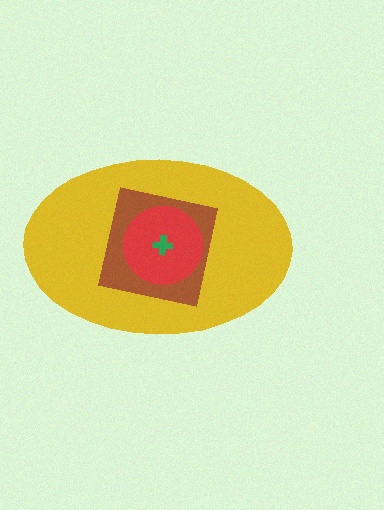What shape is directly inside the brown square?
The red circle.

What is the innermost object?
The green cross.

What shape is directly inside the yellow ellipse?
The brown square.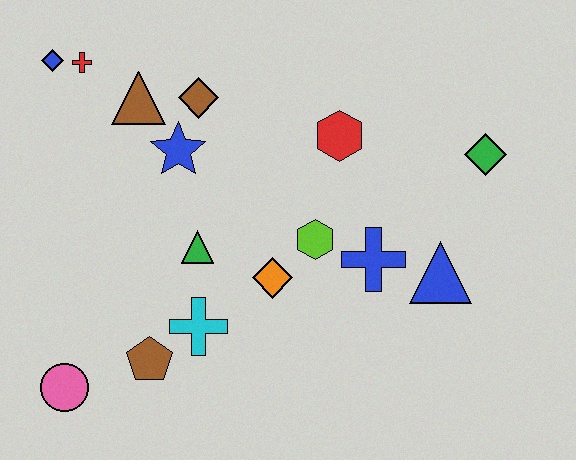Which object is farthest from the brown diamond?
The pink circle is farthest from the brown diamond.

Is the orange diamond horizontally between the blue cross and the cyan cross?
Yes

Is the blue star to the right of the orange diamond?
No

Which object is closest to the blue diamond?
The red cross is closest to the blue diamond.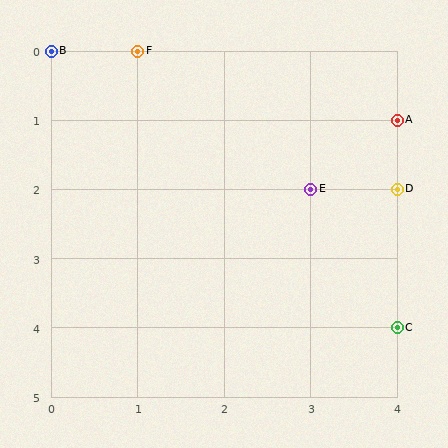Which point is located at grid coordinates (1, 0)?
Point F is at (1, 0).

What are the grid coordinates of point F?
Point F is at grid coordinates (1, 0).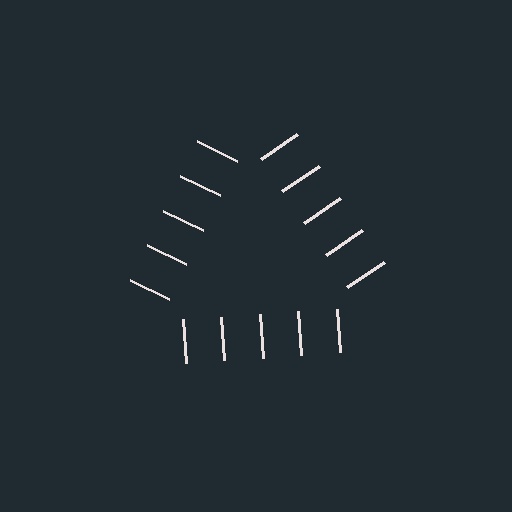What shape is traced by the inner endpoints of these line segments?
An illusory triangle — the line segments terminate on its edges but no continuous stroke is drawn.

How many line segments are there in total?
15 — 5 along each of the 3 edges.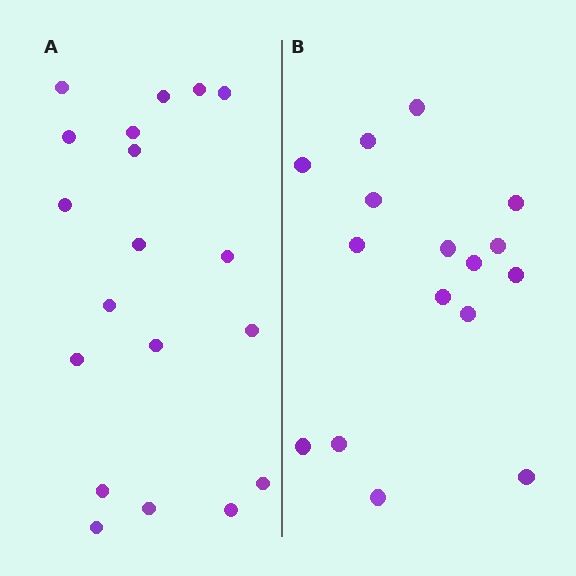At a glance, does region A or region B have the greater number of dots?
Region A (the left region) has more dots.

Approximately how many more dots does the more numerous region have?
Region A has just a few more — roughly 2 or 3 more dots than region B.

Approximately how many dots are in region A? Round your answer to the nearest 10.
About 20 dots. (The exact count is 19, which rounds to 20.)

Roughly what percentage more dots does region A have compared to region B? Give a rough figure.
About 20% more.